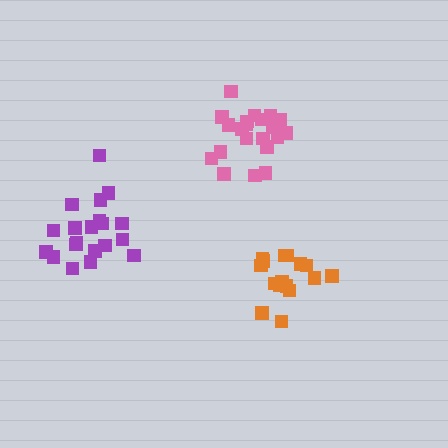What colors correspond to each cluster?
The clusters are colored: purple, pink, orange.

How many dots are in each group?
Group 1: 20 dots, Group 2: 21 dots, Group 3: 16 dots (57 total).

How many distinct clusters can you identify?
There are 3 distinct clusters.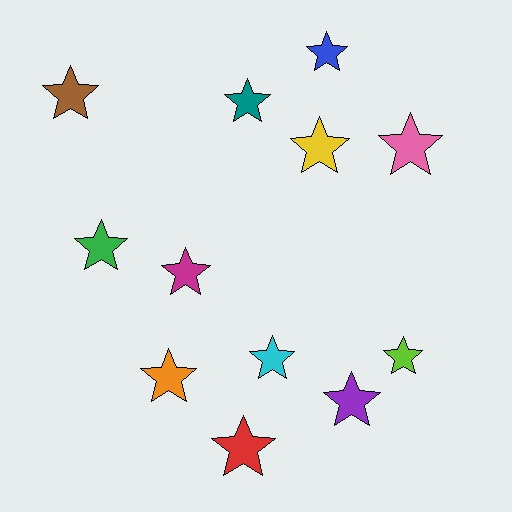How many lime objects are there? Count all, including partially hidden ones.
There is 1 lime object.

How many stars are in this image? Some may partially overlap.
There are 12 stars.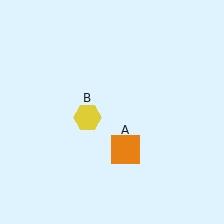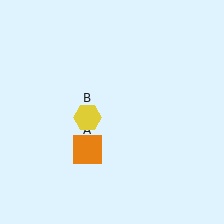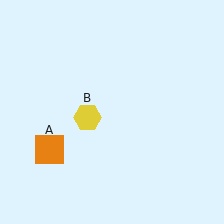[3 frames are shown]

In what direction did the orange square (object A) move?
The orange square (object A) moved left.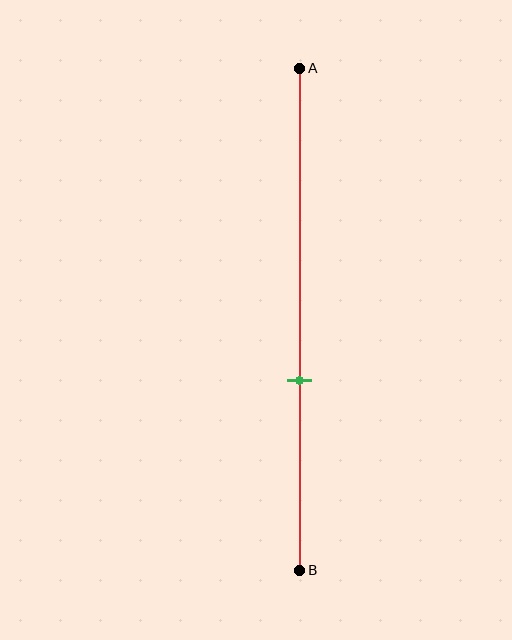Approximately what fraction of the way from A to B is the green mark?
The green mark is approximately 60% of the way from A to B.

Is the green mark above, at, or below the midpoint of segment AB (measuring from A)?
The green mark is below the midpoint of segment AB.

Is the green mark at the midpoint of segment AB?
No, the mark is at about 60% from A, not at the 50% midpoint.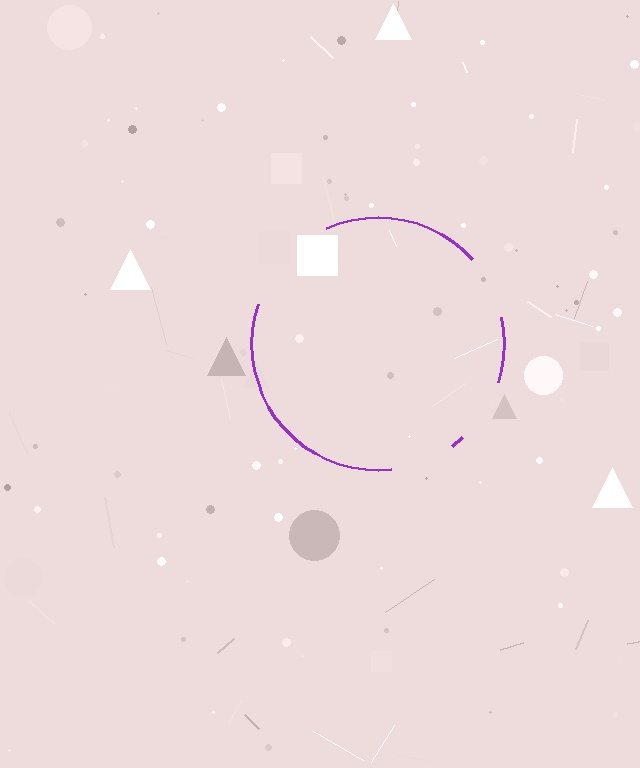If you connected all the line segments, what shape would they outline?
They would outline a circle.